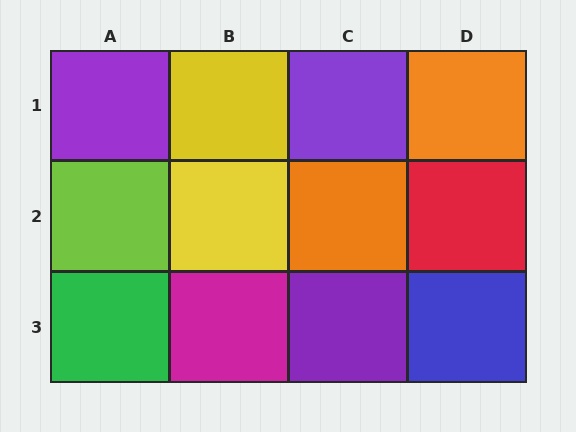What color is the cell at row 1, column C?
Purple.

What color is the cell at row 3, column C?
Purple.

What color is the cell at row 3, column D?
Blue.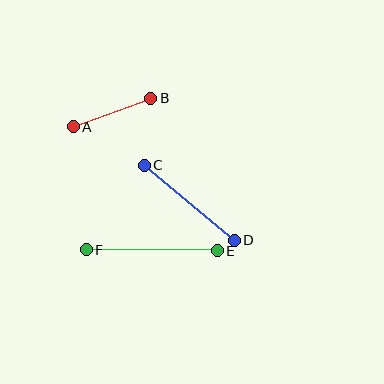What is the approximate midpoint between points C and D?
The midpoint is at approximately (189, 203) pixels.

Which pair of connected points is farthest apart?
Points E and F are farthest apart.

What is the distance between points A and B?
The distance is approximately 83 pixels.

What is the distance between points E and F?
The distance is approximately 131 pixels.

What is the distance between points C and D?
The distance is approximately 118 pixels.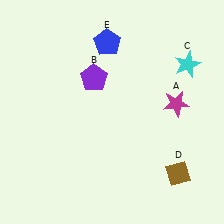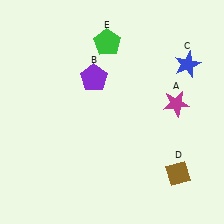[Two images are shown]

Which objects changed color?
C changed from cyan to blue. E changed from blue to green.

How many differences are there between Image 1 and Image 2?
There are 2 differences between the two images.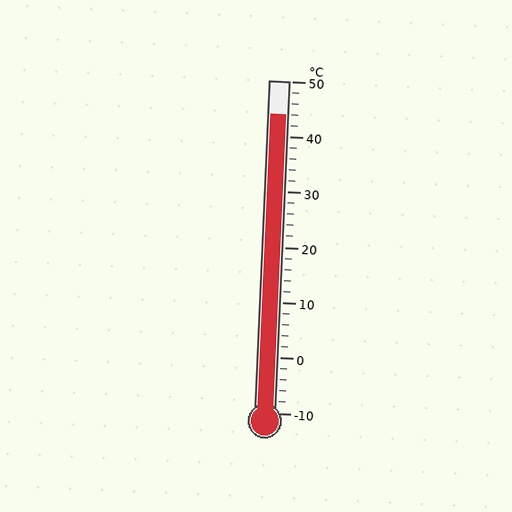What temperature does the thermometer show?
The thermometer shows approximately 44°C.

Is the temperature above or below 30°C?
The temperature is above 30°C.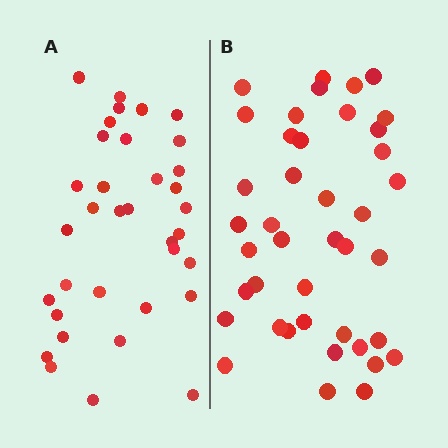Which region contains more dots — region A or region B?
Region B (the right region) has more dots.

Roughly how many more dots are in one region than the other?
Region B has about 6 more dots than region A.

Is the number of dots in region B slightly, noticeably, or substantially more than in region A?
Region B has only slightly more — the two regions are fairly close. The ratio is roughly 1.2 to 1.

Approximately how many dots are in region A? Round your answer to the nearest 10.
About 40 dots. (The exact count is 35, which rounds to 40.)